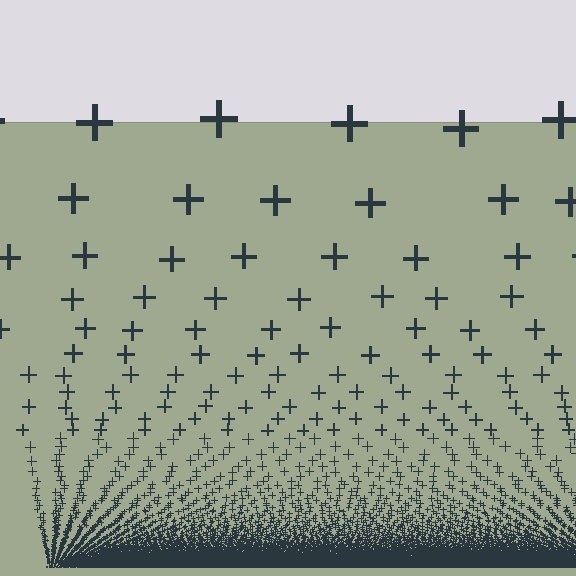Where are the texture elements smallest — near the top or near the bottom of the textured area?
Near the bottom.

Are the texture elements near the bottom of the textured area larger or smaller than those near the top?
Smaller. The gradient is inverted — elements near the bottom are smaller and denser.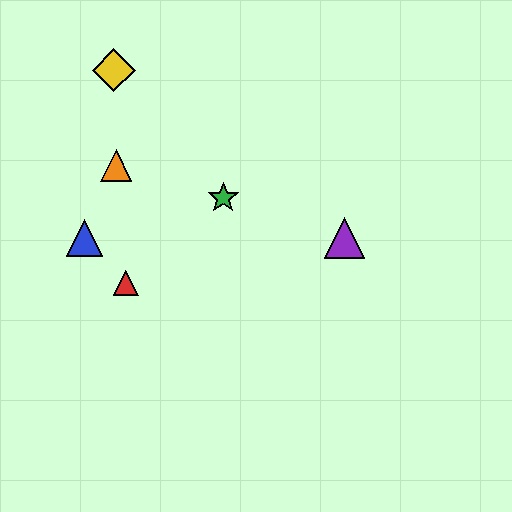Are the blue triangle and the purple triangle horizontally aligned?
Yes, both are at y≈238.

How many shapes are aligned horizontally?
2 shapes (the blue triangle, the purple triangle) are aligned horizontally.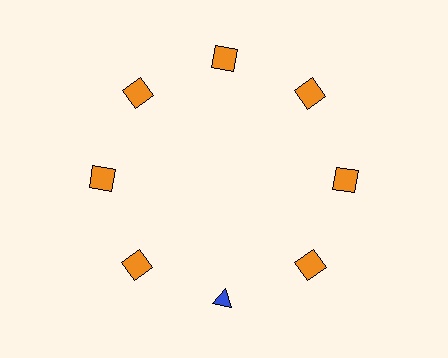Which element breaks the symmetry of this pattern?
The blue triangle at roughly the 6 o'clock position breaks the symmetry. All other shapes are orange squares.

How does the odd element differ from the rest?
It differs in both color (blue instead of orange) and shape (triangle instead of square).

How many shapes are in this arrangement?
There are 8 shapes arranged in a ring pattern.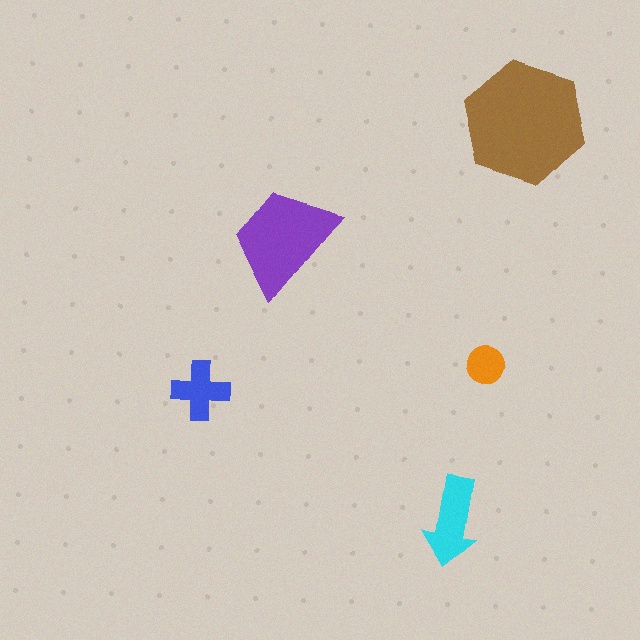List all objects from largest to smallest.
The brown hexagon, the purple trapezoid, the cyan arrow, the blue cross, the orange circle.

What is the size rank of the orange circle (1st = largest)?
5th.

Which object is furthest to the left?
The blue cross is leftmost.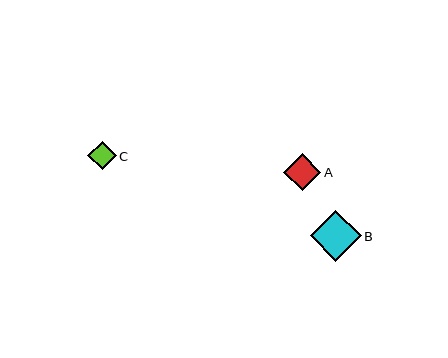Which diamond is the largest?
Diamond B is the largest with a size of approximately 51 pixels.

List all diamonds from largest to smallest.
From largest to smallest: B, A, C.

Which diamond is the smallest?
Diamond C is the smallest with a size of approximately 28 pixels.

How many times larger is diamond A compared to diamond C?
Diamond A is approximately 1.3 times the size of diamond C.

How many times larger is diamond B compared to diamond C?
Diamond B is approximately 1.8 times the size of diamond C.